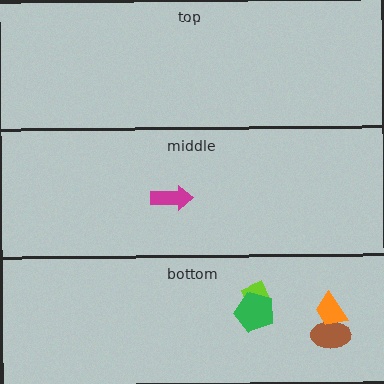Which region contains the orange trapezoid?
The bottom region.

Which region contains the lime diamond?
The bottom region.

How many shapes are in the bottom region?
4.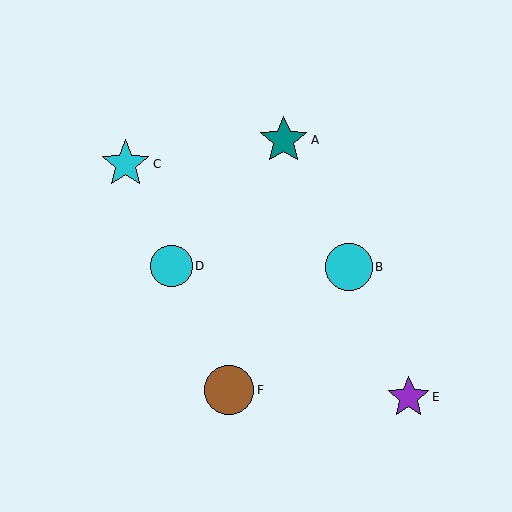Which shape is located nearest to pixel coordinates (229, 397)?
The brown circle (labeled F) at (229, 390) is nearest to that location.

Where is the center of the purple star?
The center of the purple star is at (409, 397).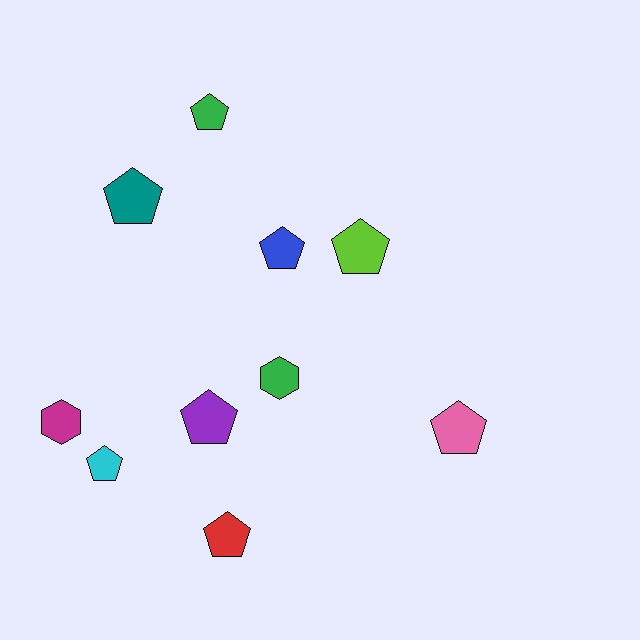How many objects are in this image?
There are 10 objects.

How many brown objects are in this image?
There are no brown objects.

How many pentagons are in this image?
There are 8 pentagons.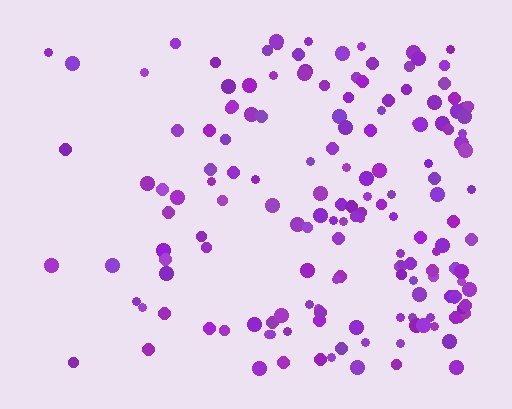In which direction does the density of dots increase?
From left to right, with the right side densest.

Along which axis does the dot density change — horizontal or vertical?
Horizontal.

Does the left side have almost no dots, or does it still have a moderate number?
Still a moderate number, just noticeably fewer than the right.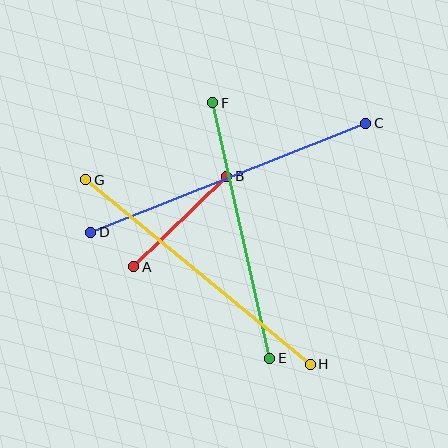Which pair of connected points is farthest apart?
Points C and D are farthest apart.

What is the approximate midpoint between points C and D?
The midpoint is at approximately (228, 178) pixels.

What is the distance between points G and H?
The distance is approximately 291 pixels.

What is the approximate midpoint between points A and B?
The midpoint is at approximately (180, 222) pixels.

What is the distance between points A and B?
The distance is approximately 130 pixels.